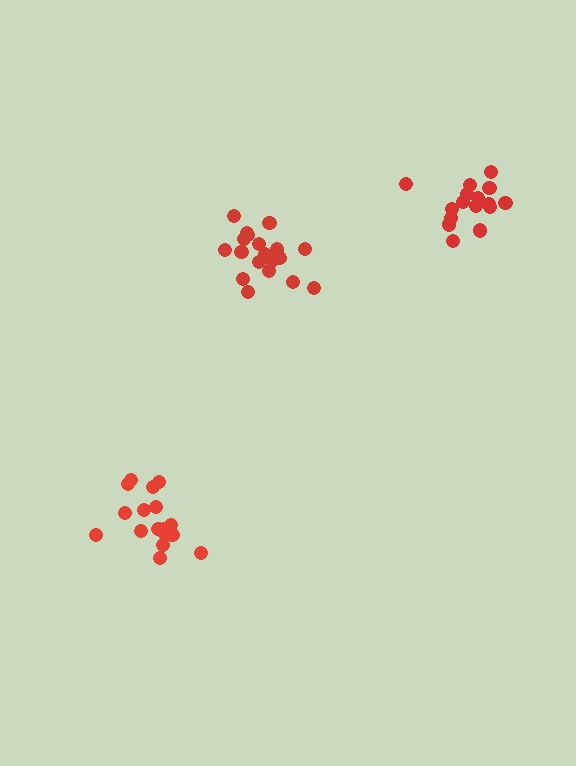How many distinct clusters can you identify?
There are 3 distinct clusters.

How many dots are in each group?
Group 1: 17 dots, Group 2: 19 dots, Group 3: 16 dots (52 total).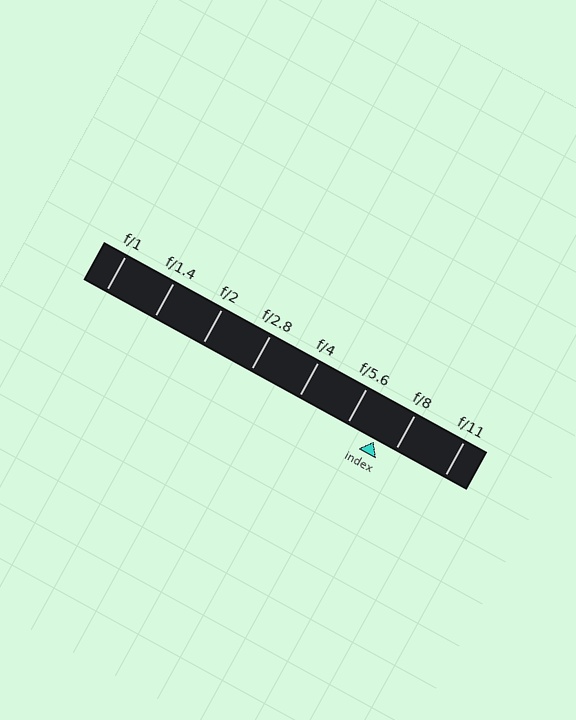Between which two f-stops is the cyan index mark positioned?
The index mark is between f/5.6 and f/8.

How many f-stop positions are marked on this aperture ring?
There are 8 f-stop positions marked.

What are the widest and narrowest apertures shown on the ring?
The widest aperture shown is f/1 and the narrowest is f/11.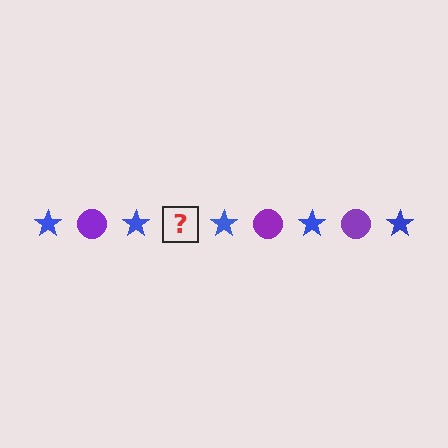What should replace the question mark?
The question mark should be replaced with a purple circle.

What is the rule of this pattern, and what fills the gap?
The rule is that the pattern alternates between blue star and purple circle. The gap should be filled with a purple circle.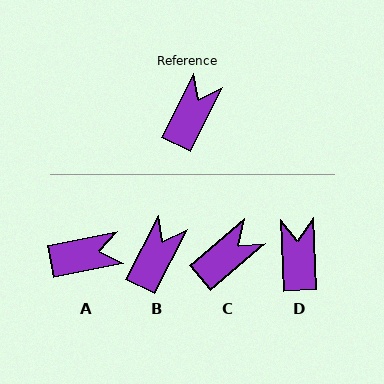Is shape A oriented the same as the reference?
No, it is off by about 52 degrees.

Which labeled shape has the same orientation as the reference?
B.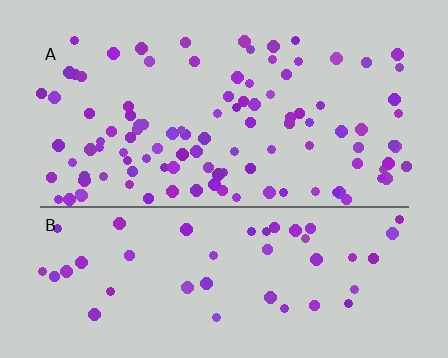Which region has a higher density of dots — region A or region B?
A (the top).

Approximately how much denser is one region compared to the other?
Approximately 2.2× — region A over region B.